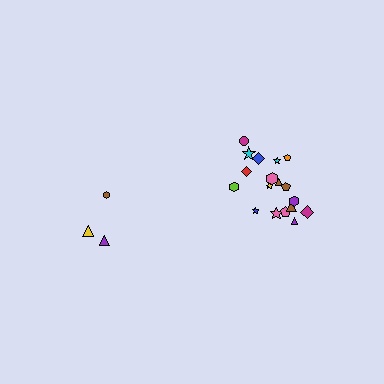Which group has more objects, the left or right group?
The right group.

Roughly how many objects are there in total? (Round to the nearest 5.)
Roughly 20 objects in total.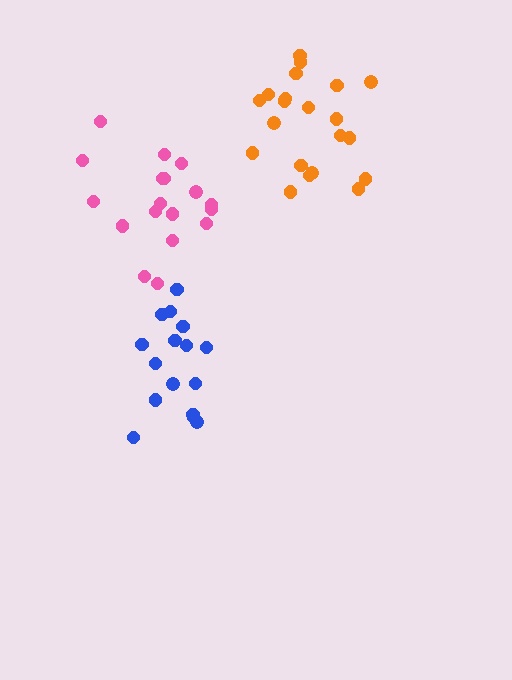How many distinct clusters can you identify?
There are 3 distinct clusters.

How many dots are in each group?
Group 1: 21 dots, Group 2: 16 dots, Group 3: 18 dots (55 total).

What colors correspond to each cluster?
The clusters are colored: orange, blue, pink.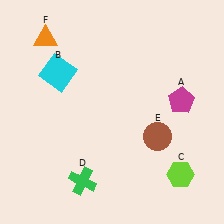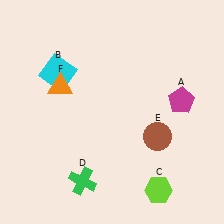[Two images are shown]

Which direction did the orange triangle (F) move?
The orange triangle (F) moved down.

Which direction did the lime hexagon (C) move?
The lime hexagon (C) moved left.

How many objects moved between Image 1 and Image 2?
2 objects moved between the two images.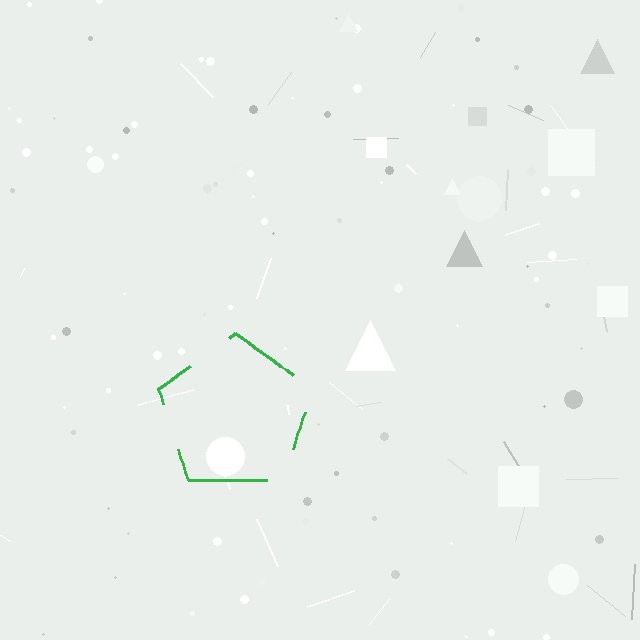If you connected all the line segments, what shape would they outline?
They would outline a pentagon.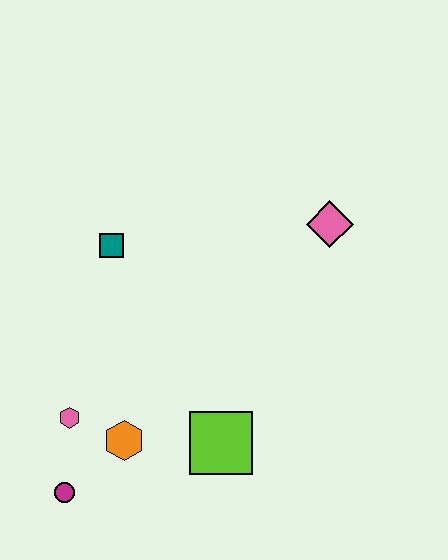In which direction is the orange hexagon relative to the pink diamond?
The orange hexagon is below the pink diamond.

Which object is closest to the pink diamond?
The teal square is closest to the pink diamond.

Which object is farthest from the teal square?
The magenta circle is farthest from the teal square.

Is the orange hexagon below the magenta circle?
No